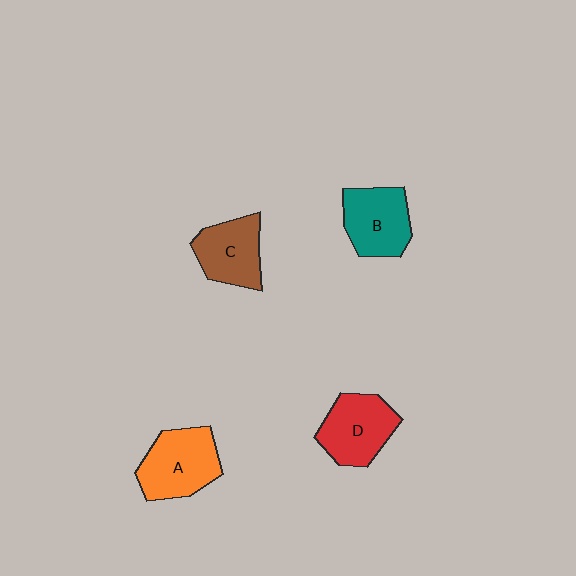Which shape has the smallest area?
Shape C (brown).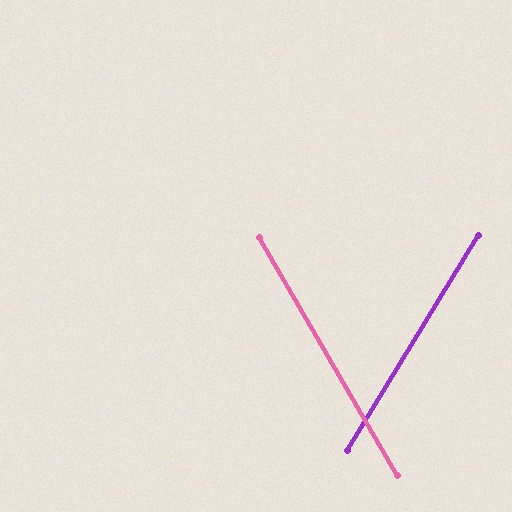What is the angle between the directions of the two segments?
Approximately 62 degrees.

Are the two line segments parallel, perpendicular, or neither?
Neither parallel nor perpendicular — they differ by about 62°.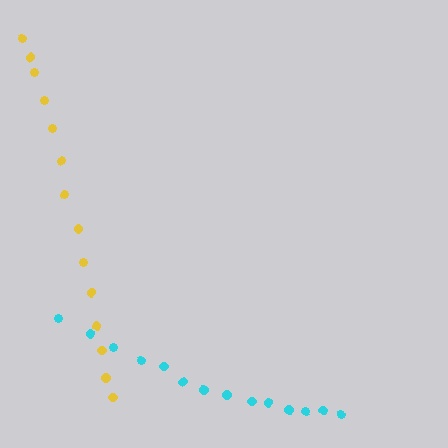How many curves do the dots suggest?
There are 2 distinct paths.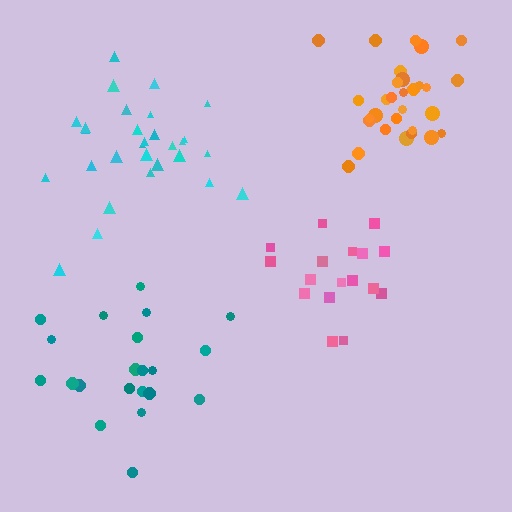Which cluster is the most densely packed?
Orange.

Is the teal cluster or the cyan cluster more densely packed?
Cyan.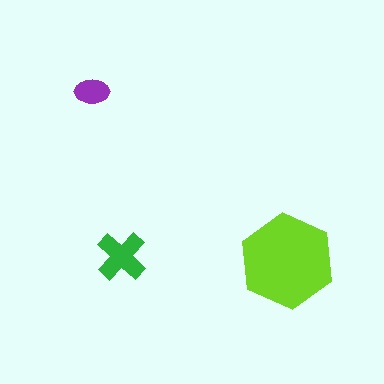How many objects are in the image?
There are 3 objects in the image.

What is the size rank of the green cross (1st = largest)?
2nd.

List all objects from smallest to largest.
The purple ellipse, the green cross, the lime hexagon.